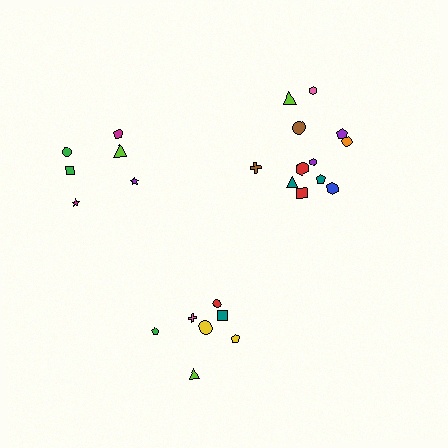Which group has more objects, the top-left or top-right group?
The top-right group.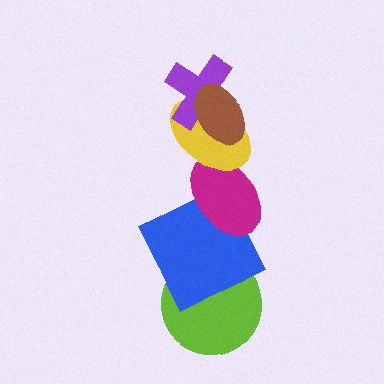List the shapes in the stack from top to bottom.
From top to bottom: the brown ellipse, the purple cross, the yellow ellipse, the magenta ellipse, the blue square, the lime circle.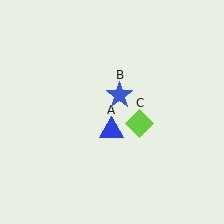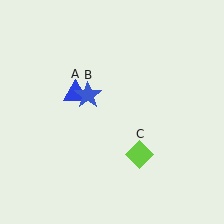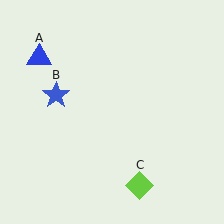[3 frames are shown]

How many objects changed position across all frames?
3 objects changed position: blue triangle (object A), blue star (object B), lime diamond (object C).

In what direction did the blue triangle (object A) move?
The blue triangle (object A) moved up and to the left.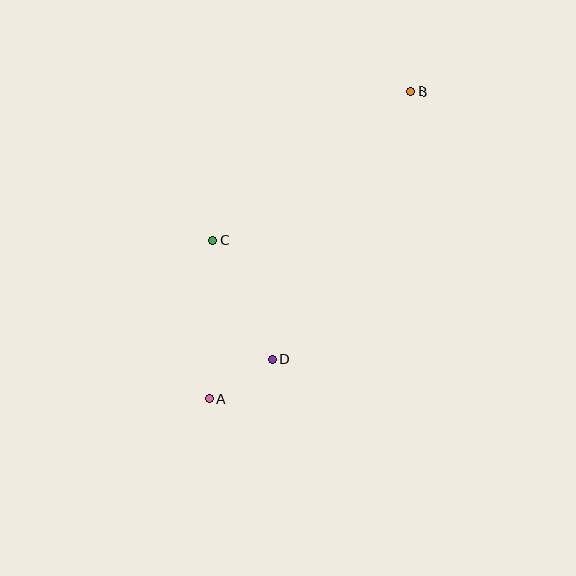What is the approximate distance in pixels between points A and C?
The distance between A and C is approximately 159 pixels.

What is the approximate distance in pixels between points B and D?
The distance between B and D is approximately 301 pixels.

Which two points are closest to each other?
Points A and D are closest to each other.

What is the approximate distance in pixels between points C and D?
The distance between C and D is approximately 133 pixels.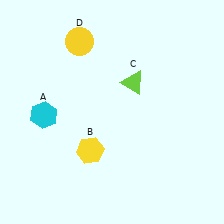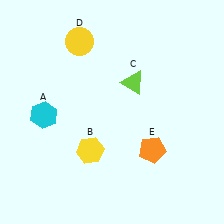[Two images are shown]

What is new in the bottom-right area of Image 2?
An orange pentagon (E) was added in the bottom-right area of Image 2.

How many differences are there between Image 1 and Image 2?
There is 1 difference between the two images.